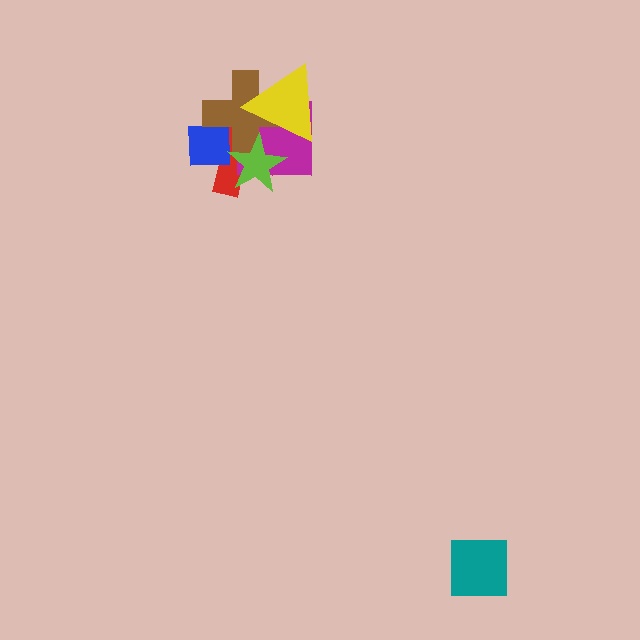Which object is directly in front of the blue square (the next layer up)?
The brown cross is directly in front of the blue square.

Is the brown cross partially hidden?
Yes, it is partially covered by another shape.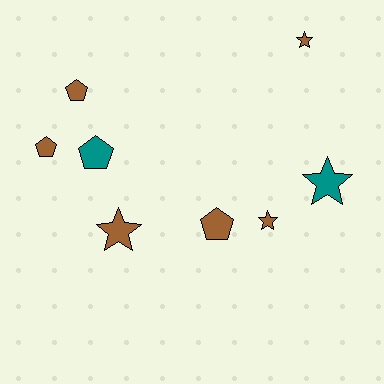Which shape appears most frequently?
Pentagon, with 4 objects.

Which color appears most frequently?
Brown, with 6 objects.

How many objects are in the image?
There are 8 objects.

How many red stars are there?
There are no red stars.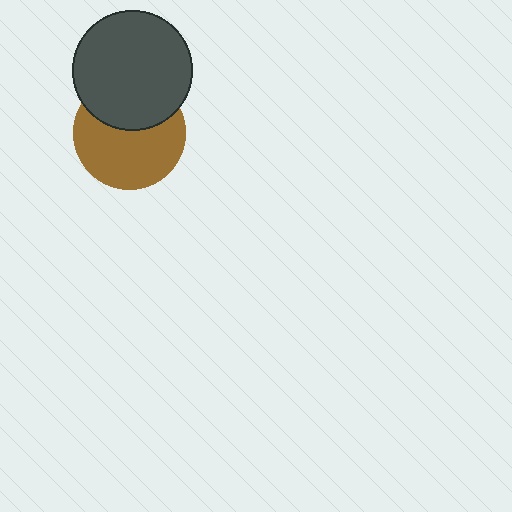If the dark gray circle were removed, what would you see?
You would see the complete brown circle.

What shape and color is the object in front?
The object in front is a dark gray circle.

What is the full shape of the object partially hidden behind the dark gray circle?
The partially hidden object is a brown circle.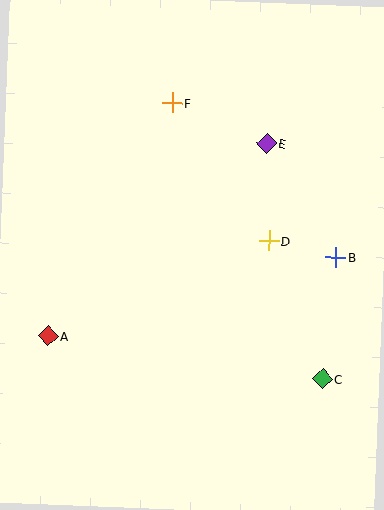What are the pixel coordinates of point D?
Point D is at (269, 241).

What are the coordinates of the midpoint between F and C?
The midpoint between F and C is at (247, 241).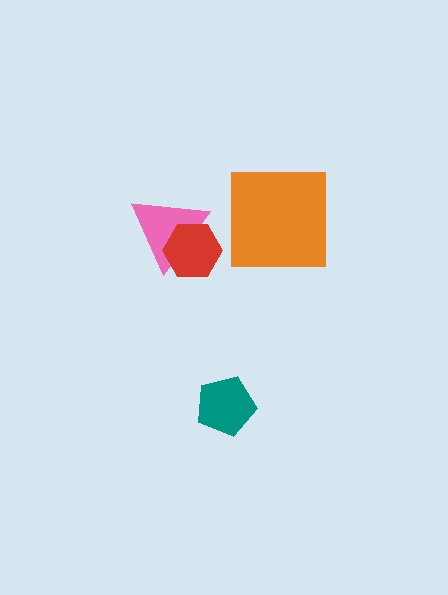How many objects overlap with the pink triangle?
1 object overlaps with the pink triangle.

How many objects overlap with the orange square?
0 objects overlap with the orange square.